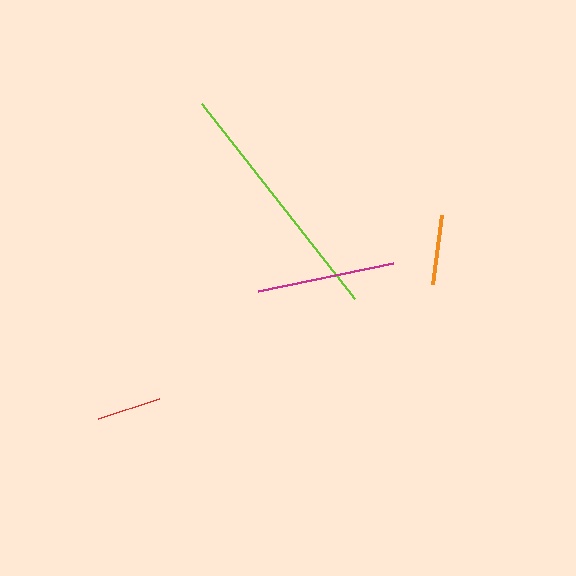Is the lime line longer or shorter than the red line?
The lime line is longer than the red line.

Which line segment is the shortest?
The red line is the shortest at approximately 64 pixels.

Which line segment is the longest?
The lime line is the longest at approximately 248 pixels.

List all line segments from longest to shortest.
From longest to shortest: lime, magenta, orange, red.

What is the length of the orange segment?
The orange segment is approximately 70 pixels long.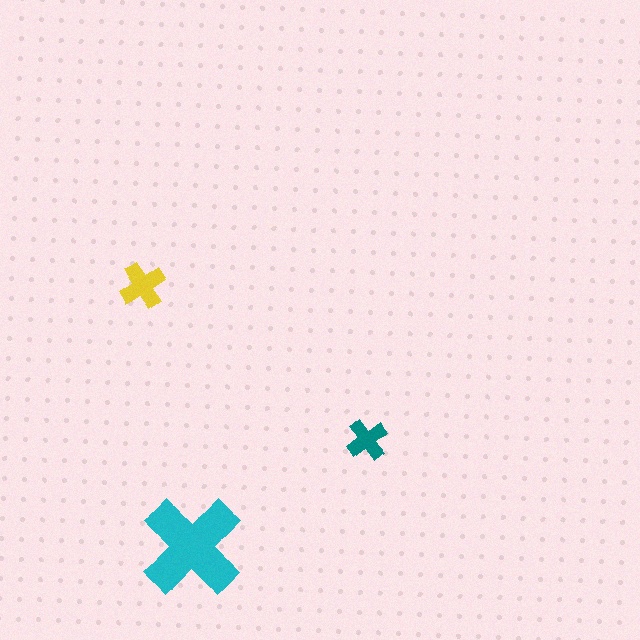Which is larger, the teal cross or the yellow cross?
The yellow one.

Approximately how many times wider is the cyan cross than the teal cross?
About 2.5 times wider.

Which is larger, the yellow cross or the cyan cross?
The cyan one.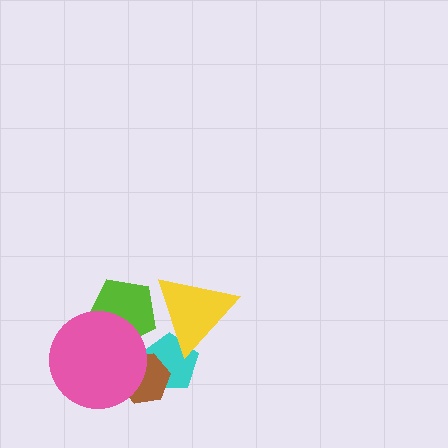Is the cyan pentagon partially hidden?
Yes, it is partially covered by another shape.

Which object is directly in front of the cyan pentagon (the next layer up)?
The brown hexagon is directly in front of the cyan pentagon.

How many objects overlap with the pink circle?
2 objects overlap with the pink circle.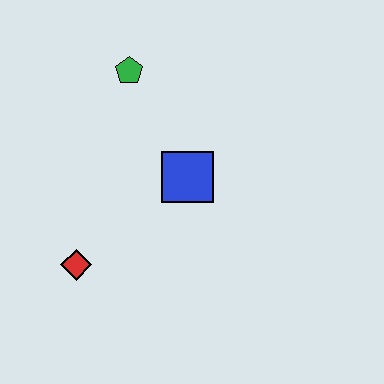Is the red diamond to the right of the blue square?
No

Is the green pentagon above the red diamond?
Yes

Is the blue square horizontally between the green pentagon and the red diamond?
No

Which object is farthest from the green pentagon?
The red diamond is farthest from the green pentagon.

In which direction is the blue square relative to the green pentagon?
The blue square is below the green pentagon.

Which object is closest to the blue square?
The green pentagon is closest to the blue square.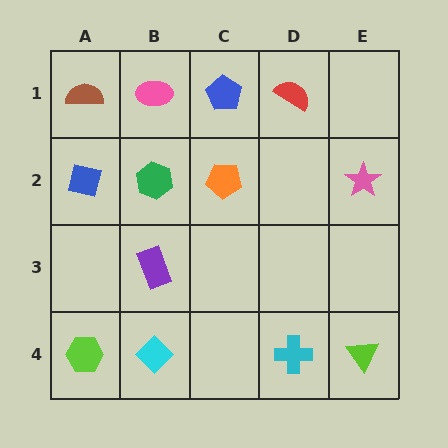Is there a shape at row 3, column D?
No, that cell is empty.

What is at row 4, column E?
A lime triangle.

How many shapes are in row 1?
4 shapes.